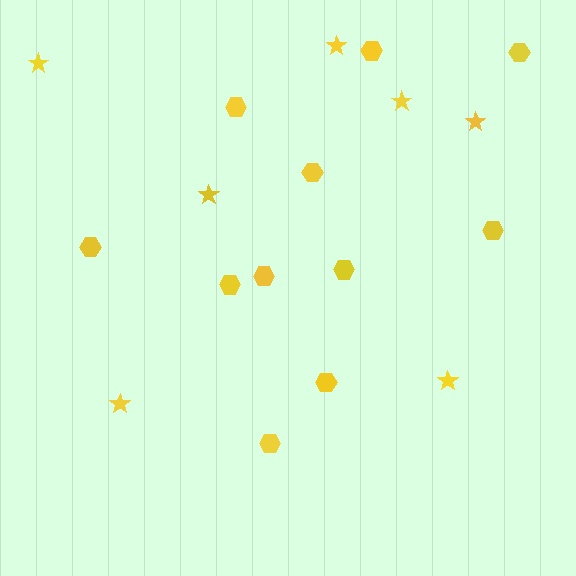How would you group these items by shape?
There are 2 groups: one group of stars (7) and one group of hexagons (11).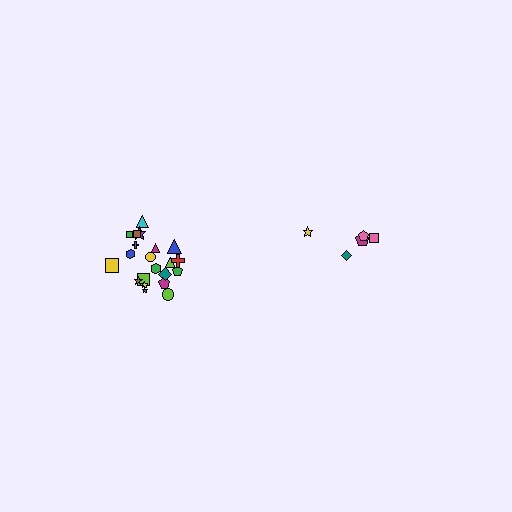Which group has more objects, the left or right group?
The left group.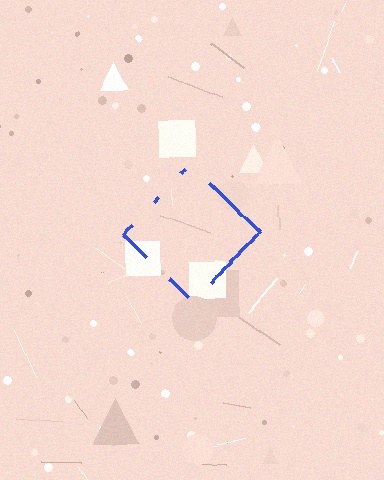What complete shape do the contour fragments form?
The contour fragments form a diamond.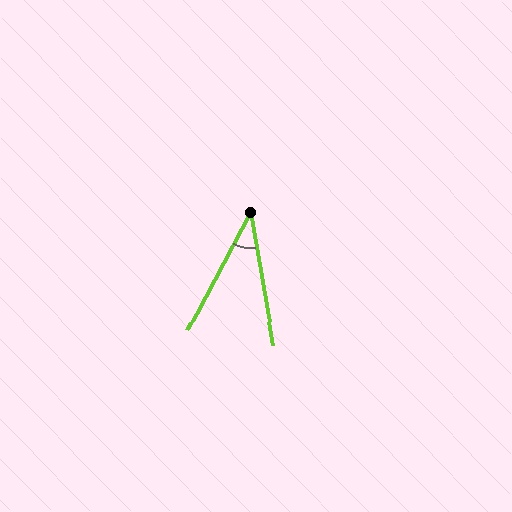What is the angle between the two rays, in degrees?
Approximately 38 degrees.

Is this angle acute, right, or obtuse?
It is acute.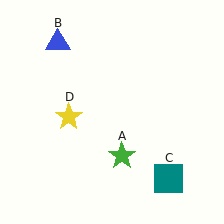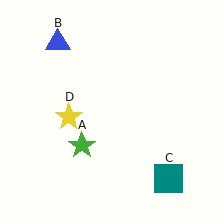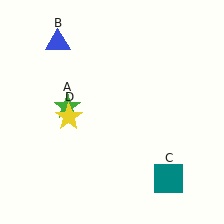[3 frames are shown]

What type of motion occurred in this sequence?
The green star (object A) rotated clockwise around the center of the scene.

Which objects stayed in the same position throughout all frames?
Blue triangle (object B) and teal square (object C) and yellow star (object D) remained stationary.